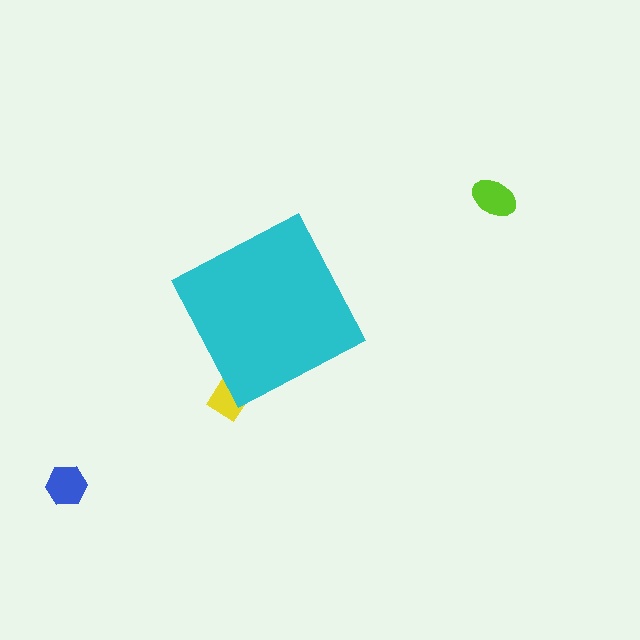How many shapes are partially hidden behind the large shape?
1 shape is partially hidden.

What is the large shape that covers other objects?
A cyan diamond.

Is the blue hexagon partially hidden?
No, the blue hexagon is fully visible.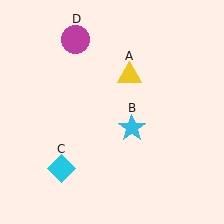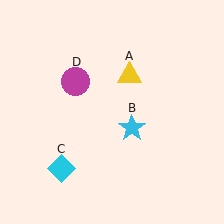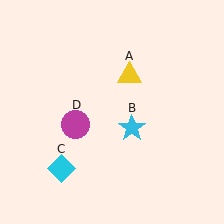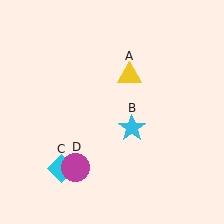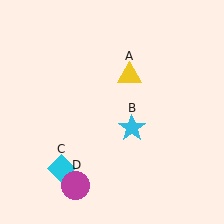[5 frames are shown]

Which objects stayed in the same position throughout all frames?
Yellow triangle (object A) and cyan star (object B) and cyan diamond (object C) remained stationary.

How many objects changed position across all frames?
1 object changed position: magenta circle (object D).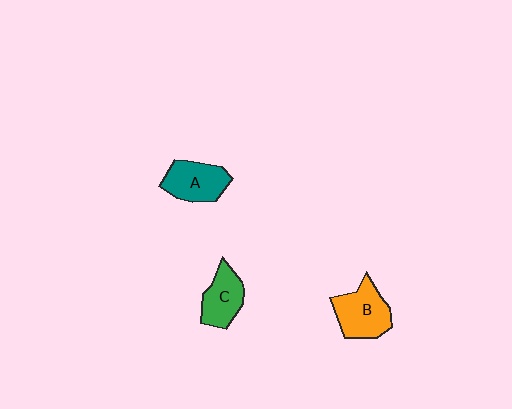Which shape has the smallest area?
Shape C (green).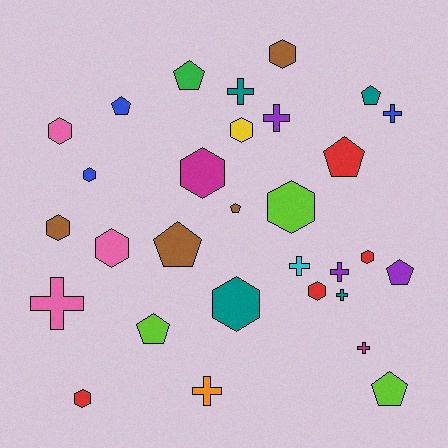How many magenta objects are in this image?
There are 2 magenta objects.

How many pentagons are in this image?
There are 9 pentagons.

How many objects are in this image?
There are 30 objects.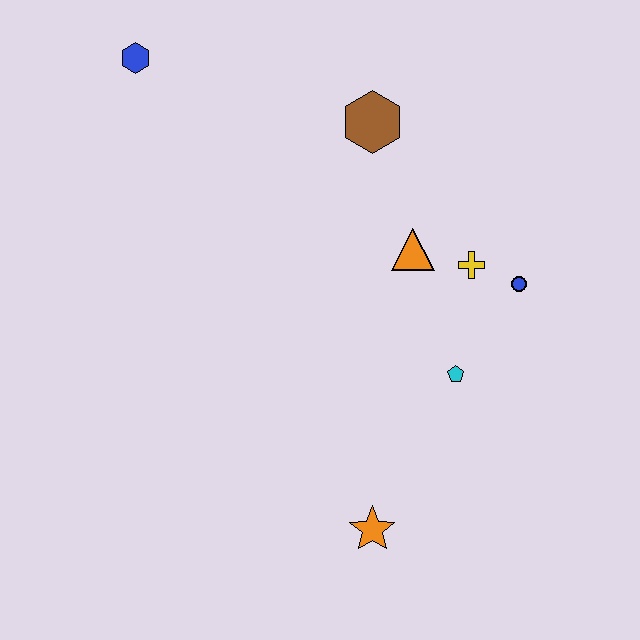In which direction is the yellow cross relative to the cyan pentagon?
The yellow cross is above the cyan pentagon.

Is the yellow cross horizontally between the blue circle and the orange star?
Yes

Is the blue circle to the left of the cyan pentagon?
No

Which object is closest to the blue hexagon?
The brown hexagon is closest to the blue hexagon.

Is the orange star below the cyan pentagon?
Yes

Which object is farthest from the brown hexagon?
The orange star is farthest from the brown hexagon.